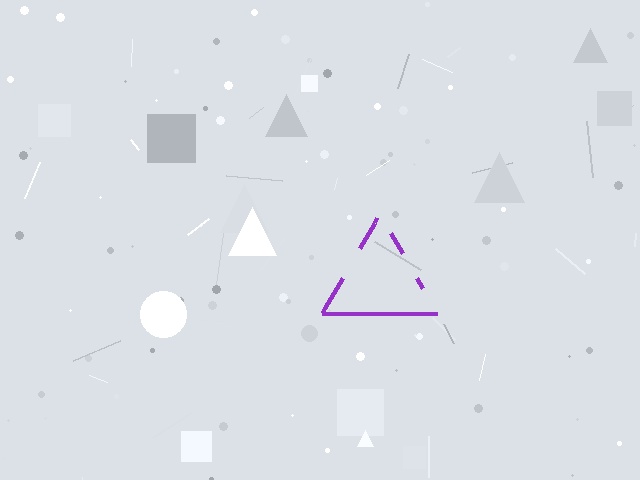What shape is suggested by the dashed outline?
The dashed outline suggests a triangle.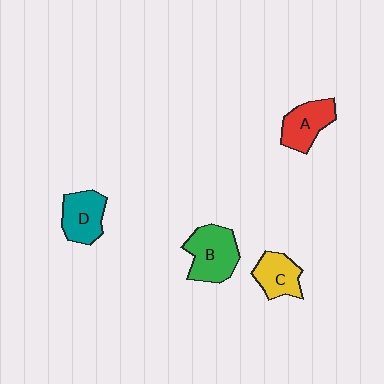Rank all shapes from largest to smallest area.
From largest to smallest: B (green), D (teal), A (red), C (yellow).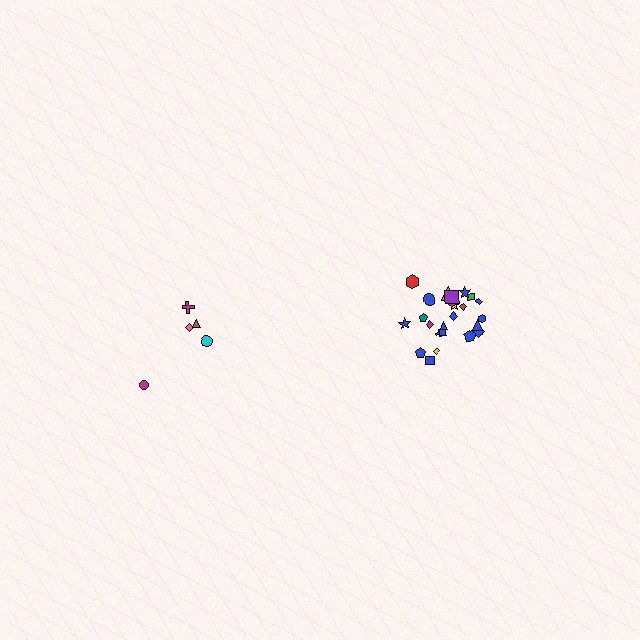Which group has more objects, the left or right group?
The right group.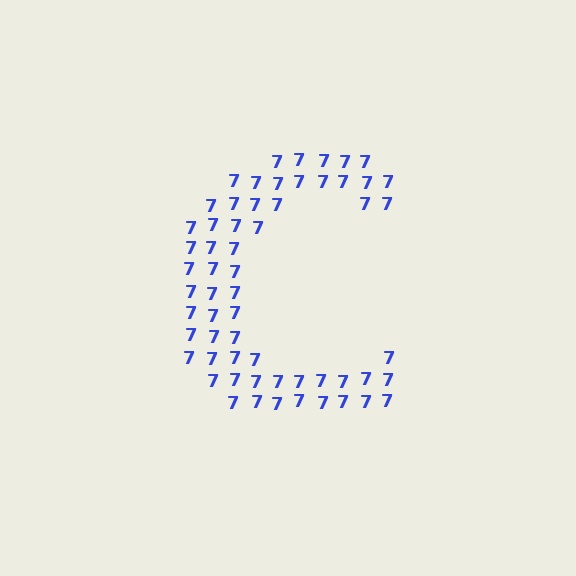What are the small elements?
The small elements are digit 7's.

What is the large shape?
The large shape is the letter C.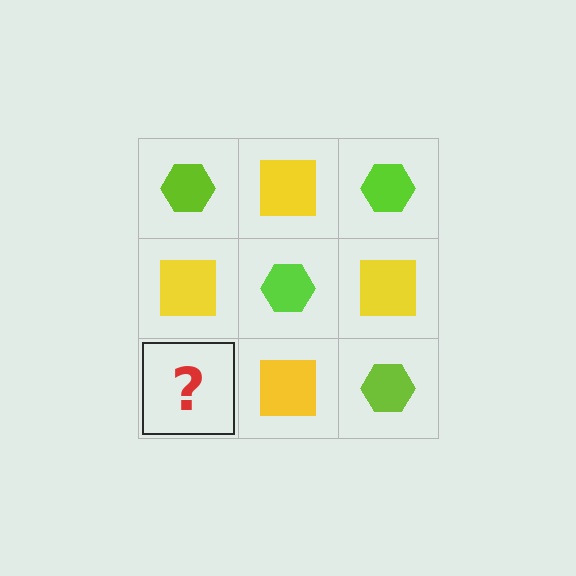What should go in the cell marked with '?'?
The missing cell should contain a lime hexagon.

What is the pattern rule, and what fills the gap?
The rule is that it alternates lime hexagon and yellow square in a checkerboard pattern. The gap should be filled with a lime hexagon.